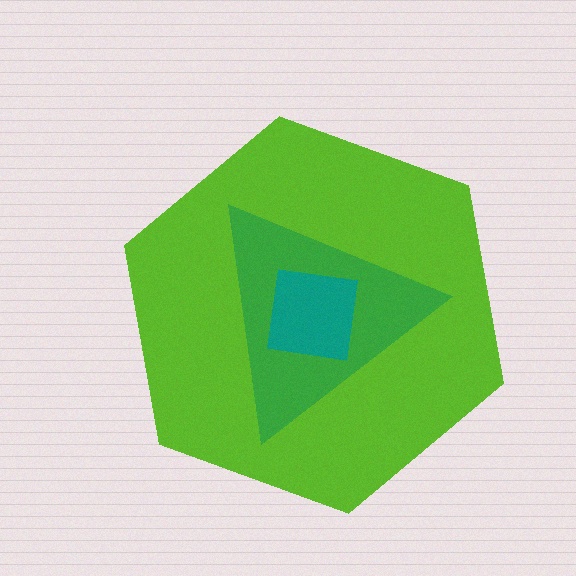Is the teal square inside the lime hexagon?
Yes.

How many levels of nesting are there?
3.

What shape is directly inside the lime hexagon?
The green triangle.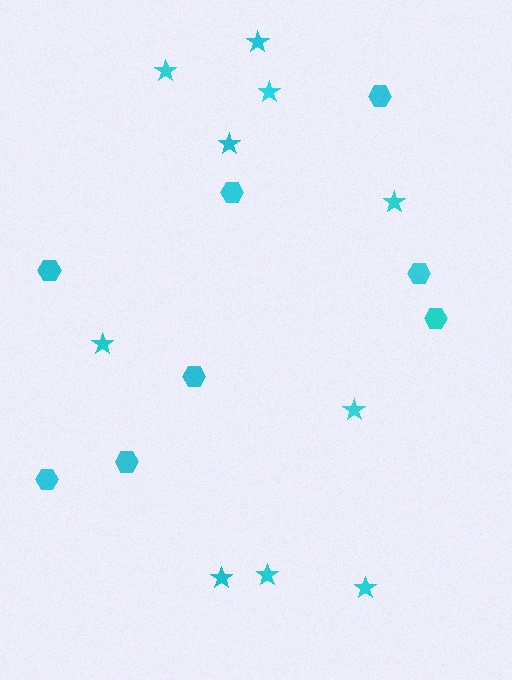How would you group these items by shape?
There are 2 groups: one group of hexagons (8) and one group of stars (10).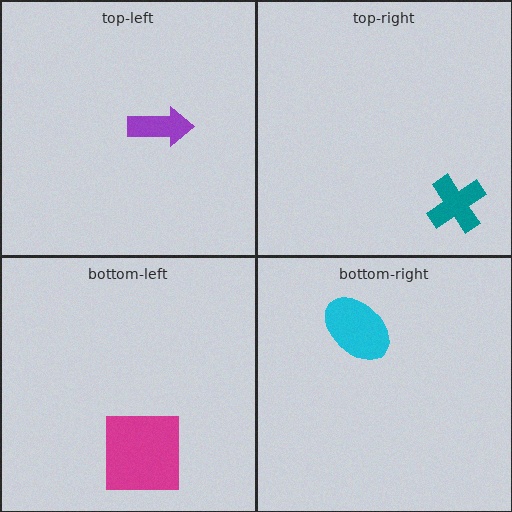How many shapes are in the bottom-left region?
1.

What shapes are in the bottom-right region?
The cyan ellipse.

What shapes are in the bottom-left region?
The magenta square.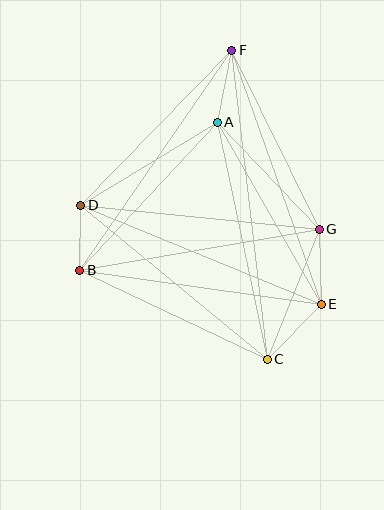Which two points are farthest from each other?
Points C and F are farthest from each other.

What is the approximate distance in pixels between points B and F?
The distance between B and F is approximately 267 pixels.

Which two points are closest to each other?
Points B and D are closest to each other.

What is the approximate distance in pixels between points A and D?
The distance between A and D is approximately 160 pixels.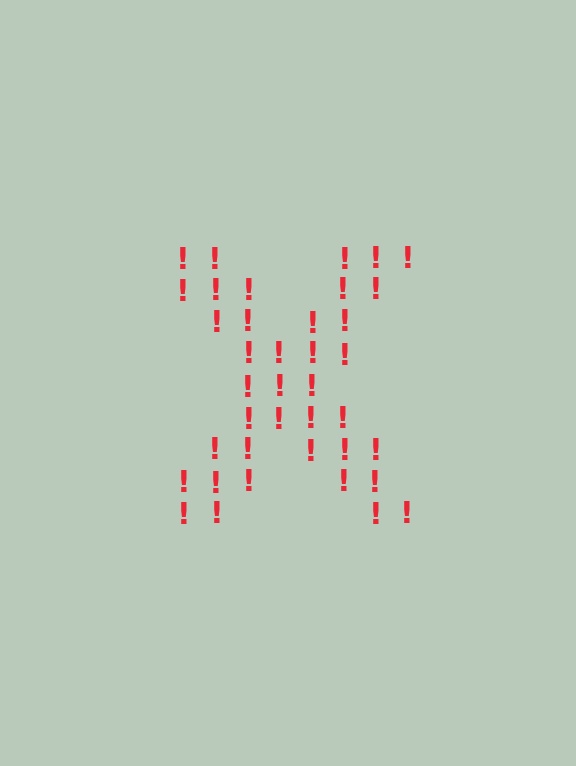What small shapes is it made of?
It is made of small exclamation marks.